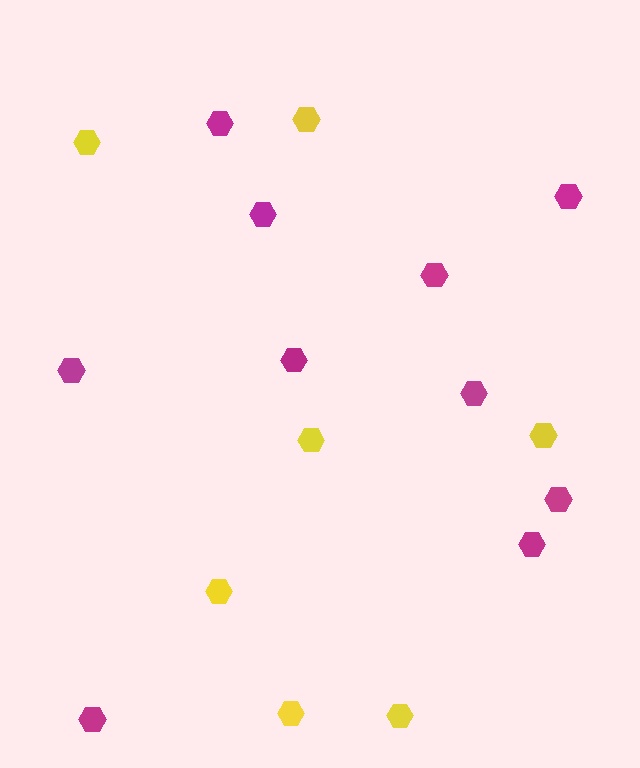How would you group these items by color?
There are 2 groups: one group of yellow hexagons (7) and one group of magenta hexagons (10).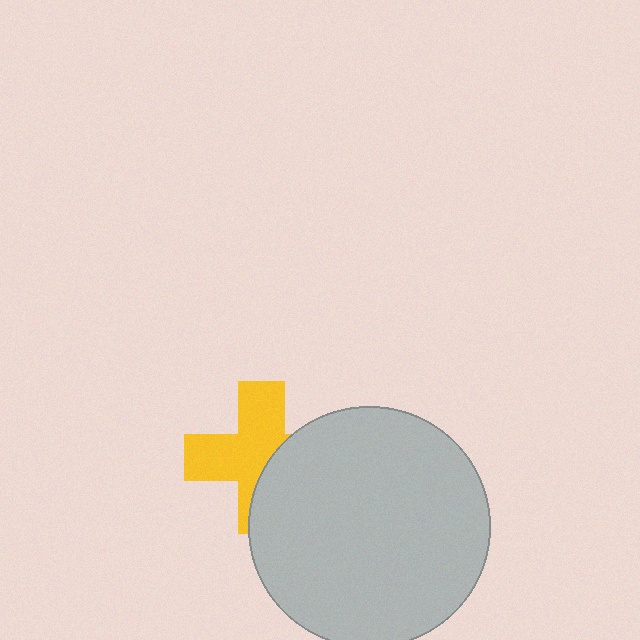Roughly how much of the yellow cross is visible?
About half of it is visible (roughly 60%).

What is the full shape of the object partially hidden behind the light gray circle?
The partially hidden object is a yellow cross.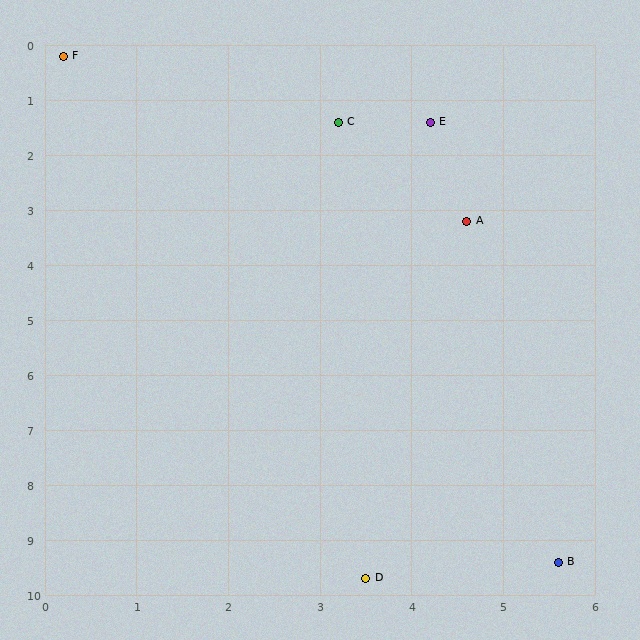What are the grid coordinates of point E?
Point E is at approximately (4.2, 1.4).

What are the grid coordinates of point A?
Point A is at approximately (4.6, 3.2).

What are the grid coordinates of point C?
Point C is at approximately (3.2, 1.4).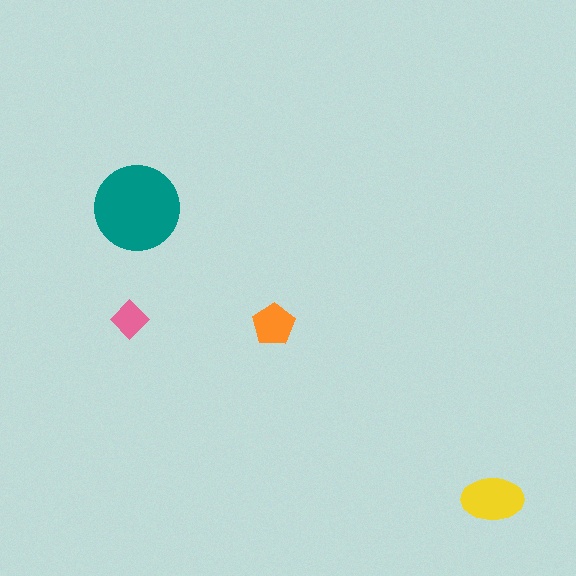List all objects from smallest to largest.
The pink diamond, the orange pentagon, the yellow ellipse, the teal circle.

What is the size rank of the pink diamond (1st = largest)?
4th.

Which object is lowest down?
The yellow ellipse is bottommost.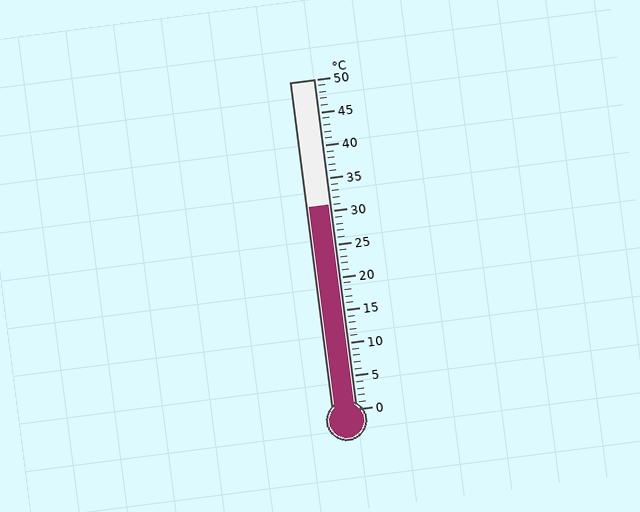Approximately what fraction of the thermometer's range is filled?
The thermometer is filled to approximately 60% of its range.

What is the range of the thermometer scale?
The thermometer scale ranges from 0°C to 50°C.